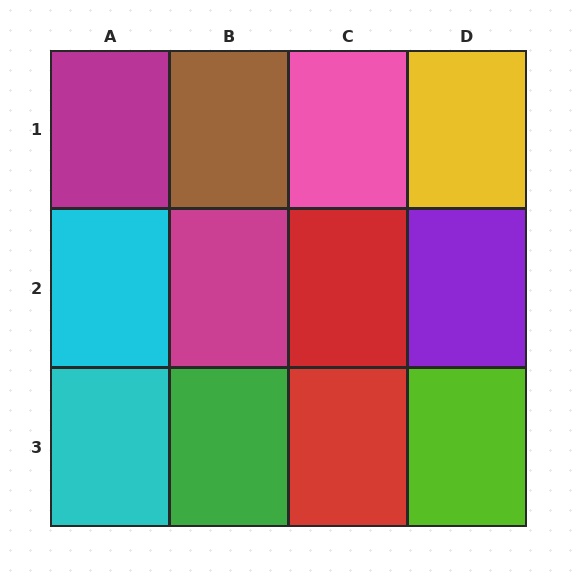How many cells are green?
1 cell is green.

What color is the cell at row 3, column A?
Cyan.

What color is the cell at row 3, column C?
Red.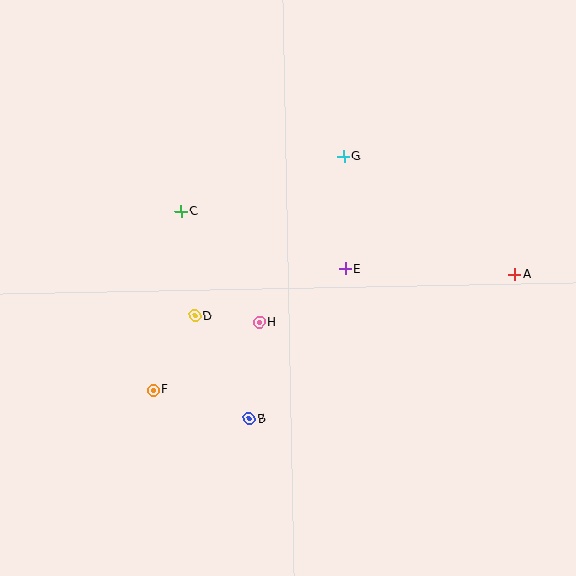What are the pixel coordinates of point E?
Point E is at (345, 268).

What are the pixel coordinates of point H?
Point H is at (259, 322).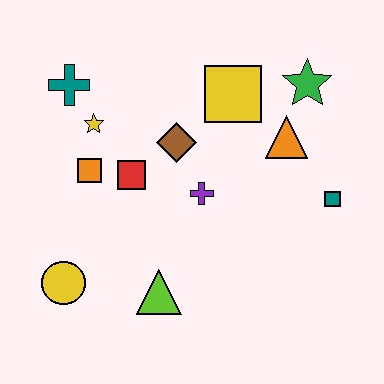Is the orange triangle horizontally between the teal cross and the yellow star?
No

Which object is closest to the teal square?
The orange triangle is closest to the teal square.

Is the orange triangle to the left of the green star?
Yes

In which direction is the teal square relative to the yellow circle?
The teal square is to the right of the yellow circle.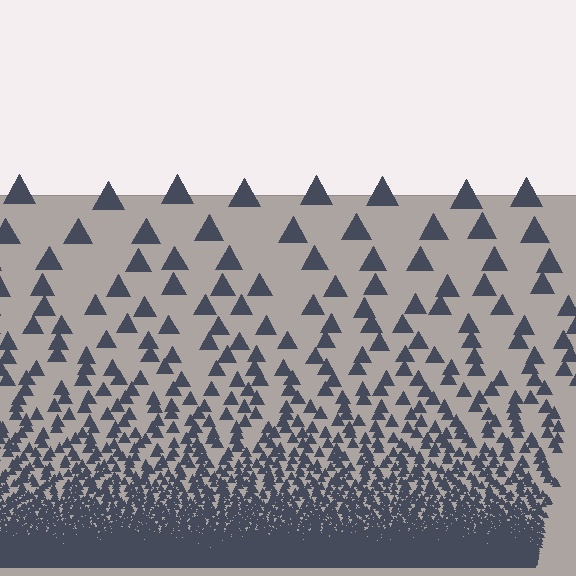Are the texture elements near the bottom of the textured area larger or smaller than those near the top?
Smaller. The gradient is inverted — elements near the bottom are smaller and denser.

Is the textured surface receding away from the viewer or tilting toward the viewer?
The surface appears to tilt toward the viewer. Texture elements get larger and sparser toward the top.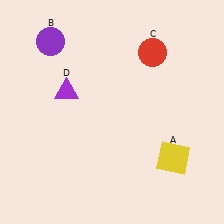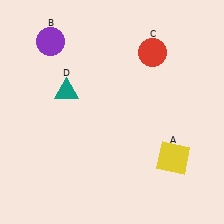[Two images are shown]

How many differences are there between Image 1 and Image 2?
There is 1 difference between the two images.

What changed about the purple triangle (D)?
In Image 1, D is purple. In Image 2, it changed to teal.